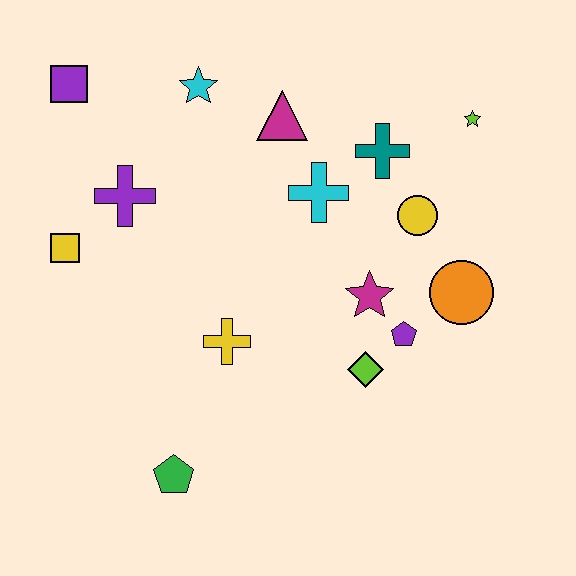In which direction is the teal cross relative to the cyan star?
The teal cross is to the right of the cyan star.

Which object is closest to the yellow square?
The purple cross is closest to the yellow square.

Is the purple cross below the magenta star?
No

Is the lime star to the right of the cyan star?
Yes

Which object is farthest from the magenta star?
The purple square is farthest from the magenta star.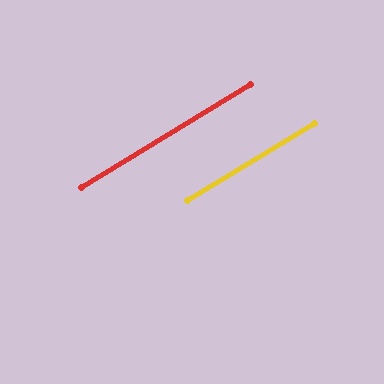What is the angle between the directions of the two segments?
Approximately 0 degrees.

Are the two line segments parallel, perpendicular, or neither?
Parallel — their directions differ by only 0.3°.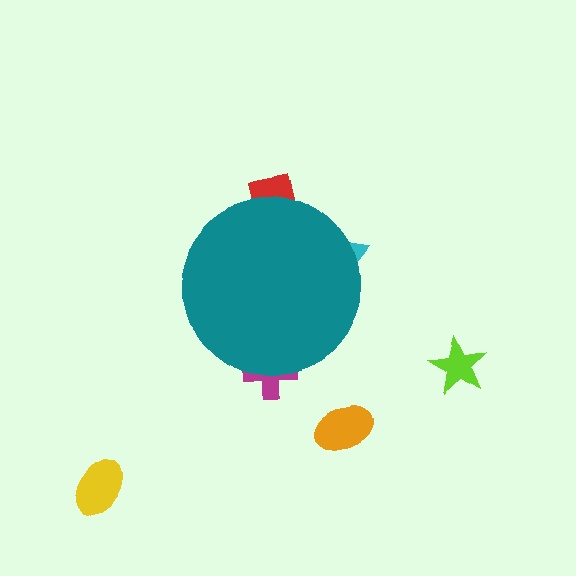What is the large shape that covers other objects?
A teal circle.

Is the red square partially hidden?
Yes, the red square is partially hidden behind the teal circle.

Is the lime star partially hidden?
No, the lime star is fully visible.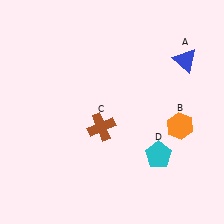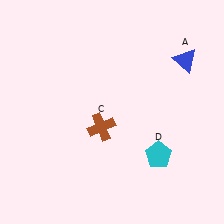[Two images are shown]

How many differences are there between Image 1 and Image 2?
There is 1 difference between the two images.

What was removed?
The orange hexagon (B) was removed in Image 2.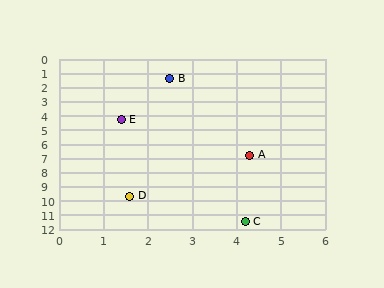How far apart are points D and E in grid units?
Points D and E are about 5.4 grid units apart.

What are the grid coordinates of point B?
Point B is at approximately (2.5, 1.4).